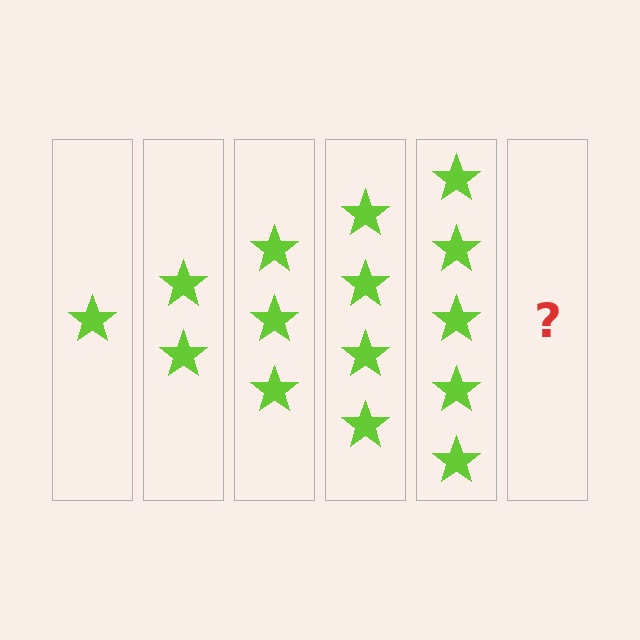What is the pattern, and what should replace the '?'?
The pattern is that each step adds one more star. The '?' should be 6 stars.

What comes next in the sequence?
The next element should be 6 stars.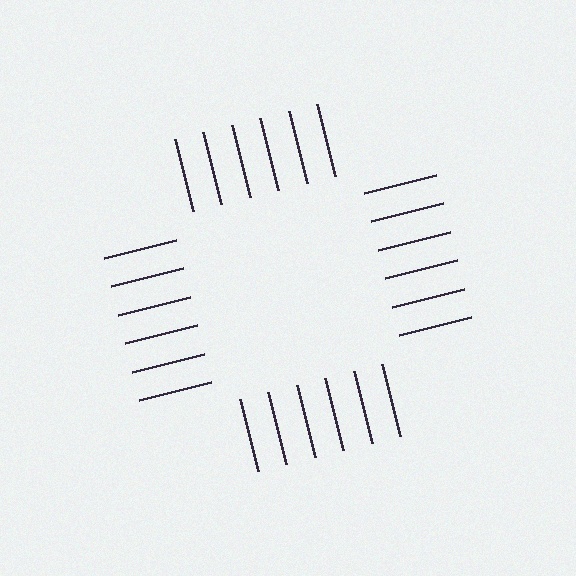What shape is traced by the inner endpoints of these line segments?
An illusory square — the line segments terminate on its edges but no continuous stroke is drawn.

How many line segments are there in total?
24 — 6 along each of the 4 edges.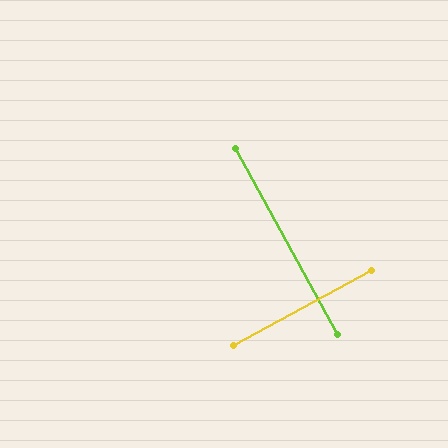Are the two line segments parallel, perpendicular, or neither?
Perpendicular — they meet at approximately 90°.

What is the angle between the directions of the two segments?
Approximately 90 degrees.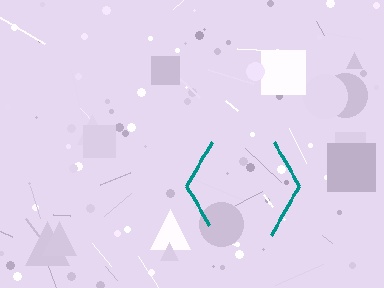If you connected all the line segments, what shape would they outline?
They would outline a hexagon.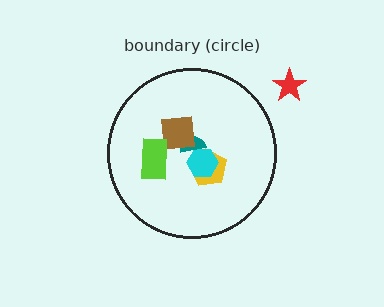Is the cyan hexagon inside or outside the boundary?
Inside.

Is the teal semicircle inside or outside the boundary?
Inside.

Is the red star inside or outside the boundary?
Outside.